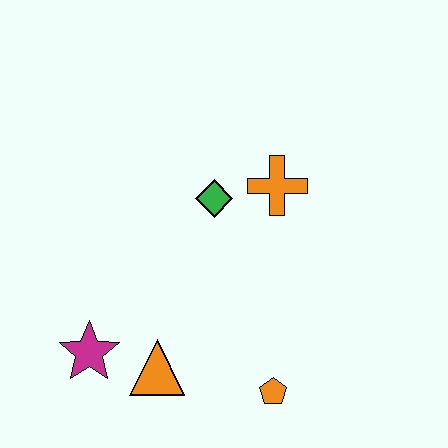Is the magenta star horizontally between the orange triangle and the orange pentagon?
No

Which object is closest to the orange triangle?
The magenta star is closest to the orange triangle.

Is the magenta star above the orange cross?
No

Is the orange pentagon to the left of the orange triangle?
No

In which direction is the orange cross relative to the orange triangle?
The orange cross is above the orange triangle.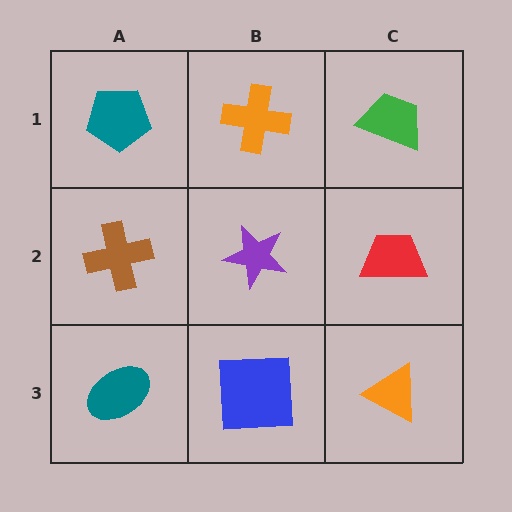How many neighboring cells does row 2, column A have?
3.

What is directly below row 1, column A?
A brown cross.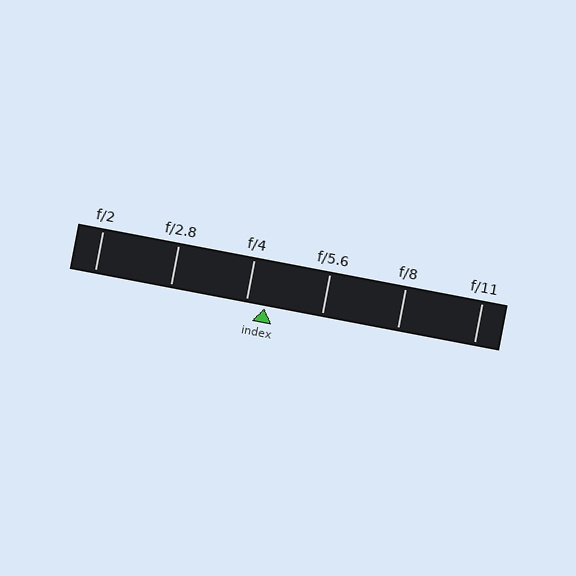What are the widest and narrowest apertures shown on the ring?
The widest aperture shown is f/2 and the narrowest is f/11.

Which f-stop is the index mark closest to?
The index mark is closest to f/4.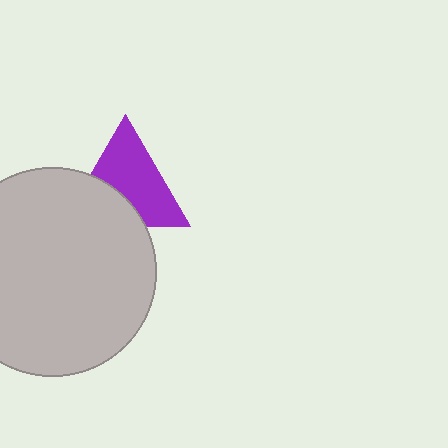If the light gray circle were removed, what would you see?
You would see the complete purple triangle.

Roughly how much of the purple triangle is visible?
About half of it is visible (roughly 64%).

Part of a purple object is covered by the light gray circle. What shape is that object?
It is a triangle.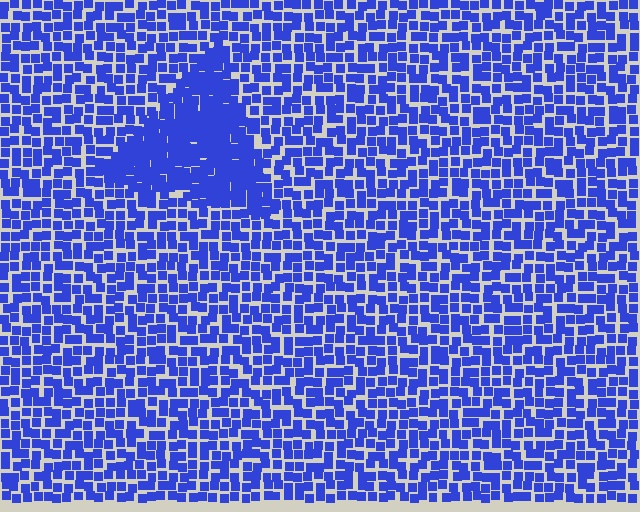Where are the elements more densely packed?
The elements are more densely packed inside the triangle boundary.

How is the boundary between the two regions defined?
The boundary is defined by a change in element density (approximately 1.7x ratio). All elements are the same color, size, and shape.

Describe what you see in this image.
The image contains small blue elements arranged at two different densities. A triangle-shaped region is visible where the elements are more densely packed than the surrounding area.